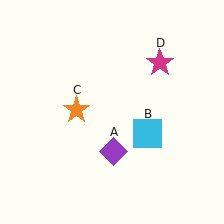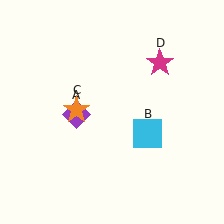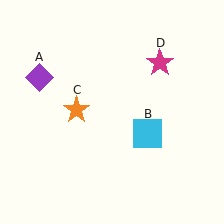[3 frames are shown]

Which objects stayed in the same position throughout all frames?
Cyan square (object B) and orange star (object C) and magenta star (object D) remained stationary.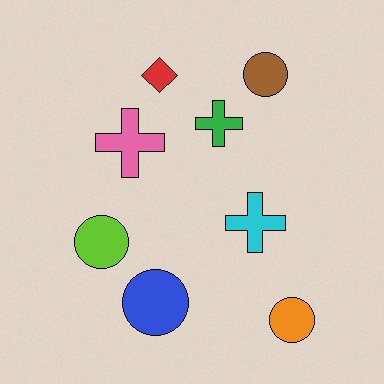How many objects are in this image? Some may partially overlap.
There are 8 objects.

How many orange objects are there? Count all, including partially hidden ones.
There is 1 orange object.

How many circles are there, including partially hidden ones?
There are 4 circles.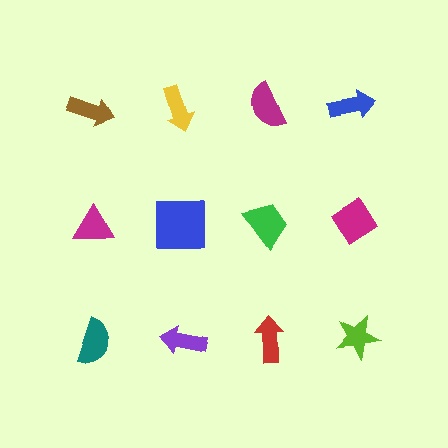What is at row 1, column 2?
A yellow arrow.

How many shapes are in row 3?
4 shapes.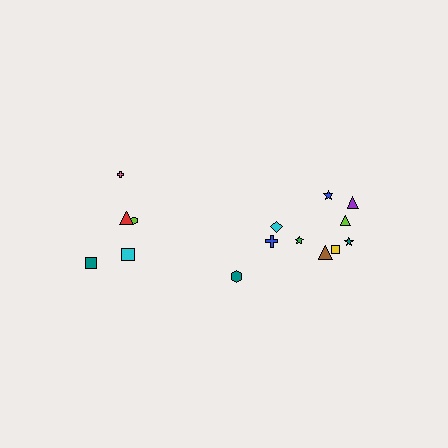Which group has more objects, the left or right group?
The right group.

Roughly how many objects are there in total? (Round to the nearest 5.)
Roughly 15 objects in total.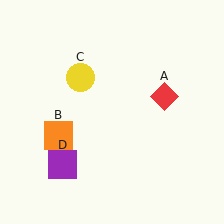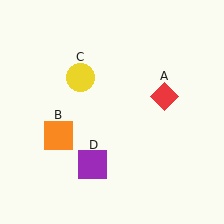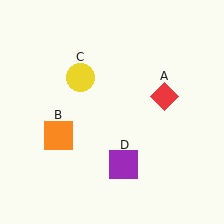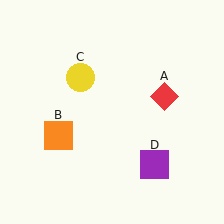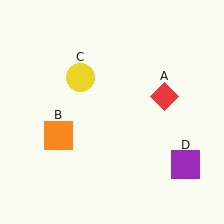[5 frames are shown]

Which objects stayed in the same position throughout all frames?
Red diamond (object A) and orange square (object B) and yellow circle (object C) remained stationary.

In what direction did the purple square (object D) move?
The purple square (object D) moved right.